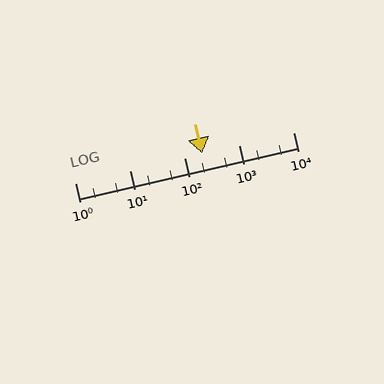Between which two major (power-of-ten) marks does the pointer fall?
The pointer is between 100 and 1000.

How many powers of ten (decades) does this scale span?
The scale spans 4 decades, from 1 to 10000.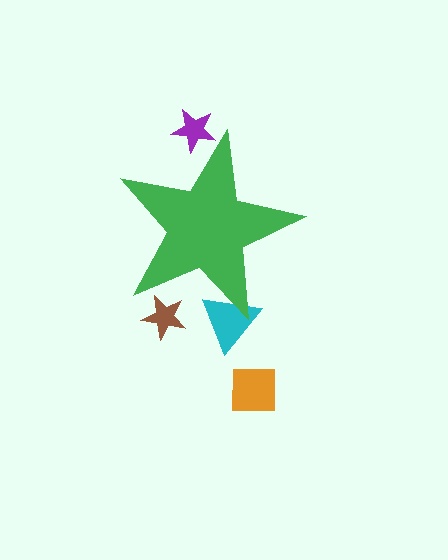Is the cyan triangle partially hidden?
Yes, the cyan triangle is partially hidden behind the green star.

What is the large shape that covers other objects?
A green star.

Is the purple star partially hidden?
Yes, the purple star is partially hidden behind the green star.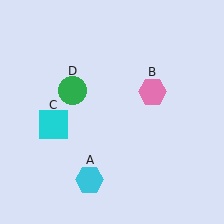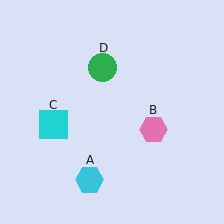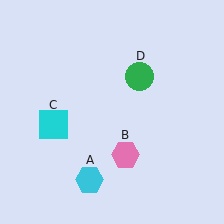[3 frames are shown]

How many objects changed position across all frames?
2 objects changed position: pink hexagon (object B), green circle (object D).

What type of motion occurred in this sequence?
The pink hexagon (object B), green circle (object D) rotated clockwise around the center of the scene.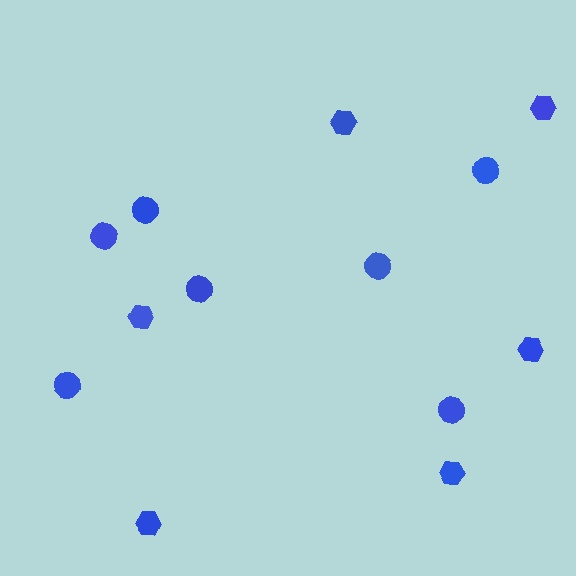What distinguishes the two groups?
There are 2 groups: one group of hexagons (6) and one group of circles (7).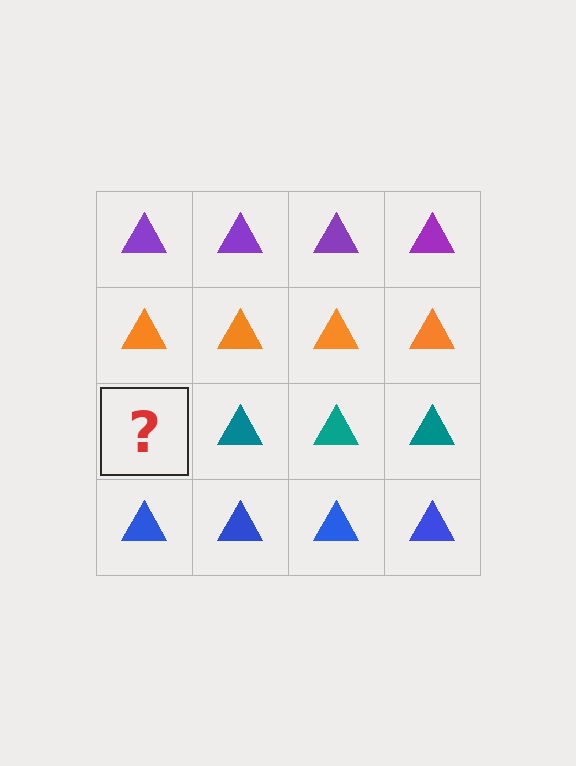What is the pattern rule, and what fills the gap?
The rule is that each row has a consistent color. The gap should be filled with a teal triangle.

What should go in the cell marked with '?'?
The missing cell should contain a teal triangle.